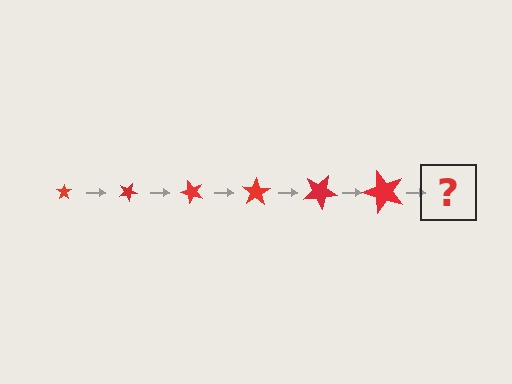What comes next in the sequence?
The next element should be a star, larger than the previous one and rotated 150 degrees from the start.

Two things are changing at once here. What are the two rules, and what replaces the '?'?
The two rules are that the star grows larger each step and it rotates 25 degrees each step. The '?' should be a star, larger than the previous one and rotated 150 degrees from the start.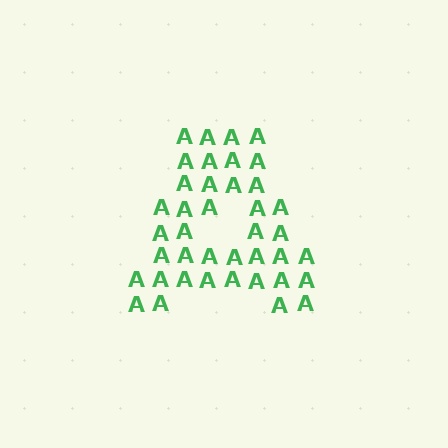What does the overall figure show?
The overall figure shows the letter A.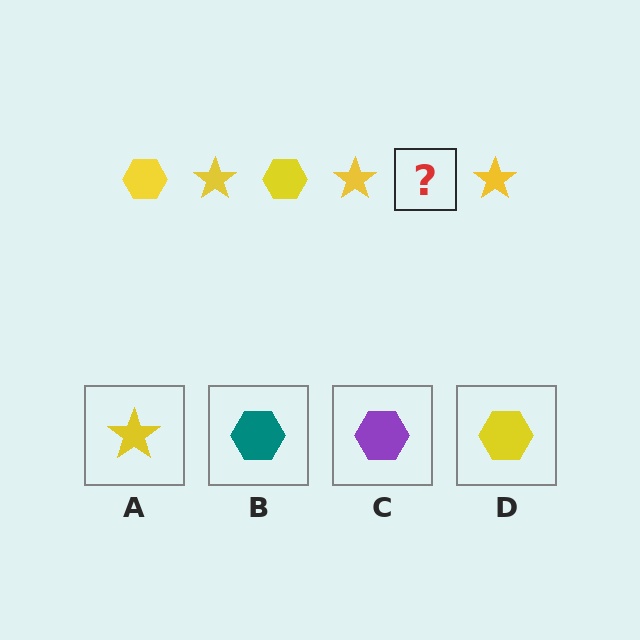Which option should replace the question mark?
Option D.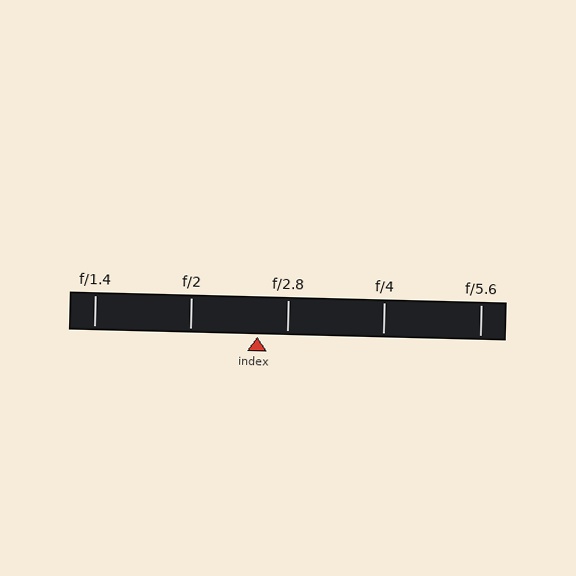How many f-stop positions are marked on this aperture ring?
There are 5 f-stop positions marked.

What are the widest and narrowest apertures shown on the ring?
The widest aperture shown is f/1.4 and the narrowest is f/5.6.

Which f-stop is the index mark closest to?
The index mark is closest to f/2.8.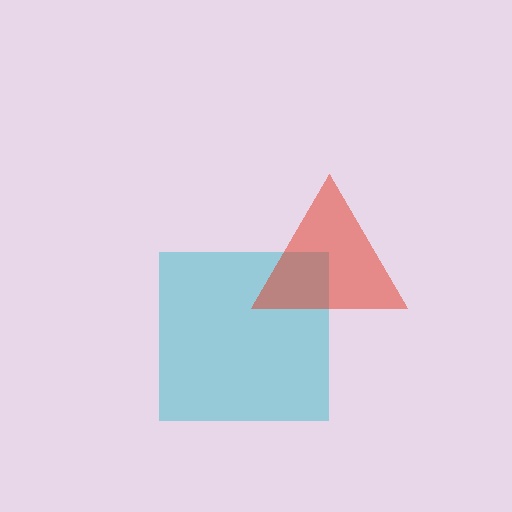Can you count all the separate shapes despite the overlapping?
Yes, there are 2 separate shapes.